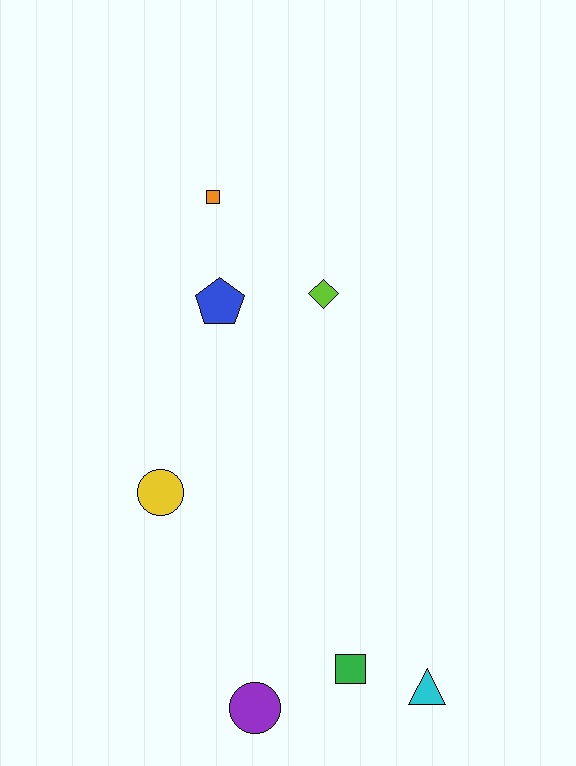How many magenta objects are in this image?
There are no magenta objects.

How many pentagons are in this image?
There is 1 pentagon.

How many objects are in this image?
There are 7 objects.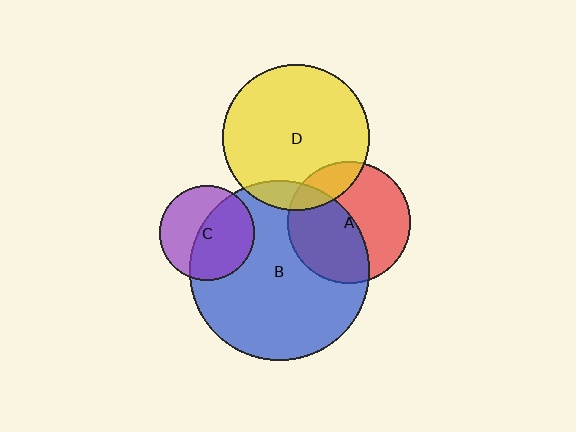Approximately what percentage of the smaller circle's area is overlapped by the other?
Approximately 55%.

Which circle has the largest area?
Circle B (blue).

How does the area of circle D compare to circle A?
Approximately 1.4 times.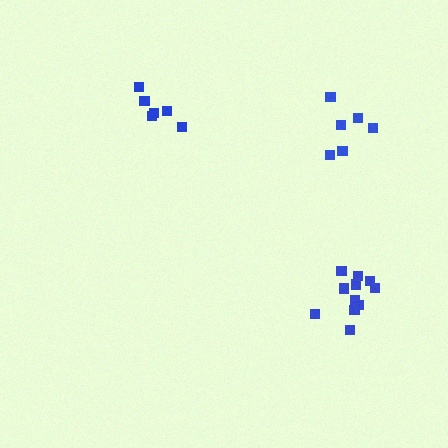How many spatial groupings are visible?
There are 3 spatial groupings.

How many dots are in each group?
Group 1: 6 dots, Group 2: 11 dots, Group 3: 6 dots (23 total).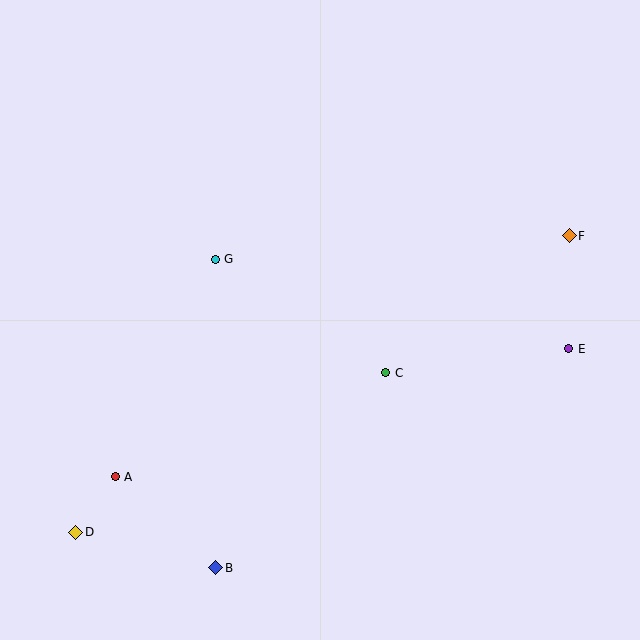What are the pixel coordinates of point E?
Point E is at (569, 349).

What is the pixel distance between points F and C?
The distance between F and C is 229 pixels.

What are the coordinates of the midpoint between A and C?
The midpoint between A and C is at (251, 425).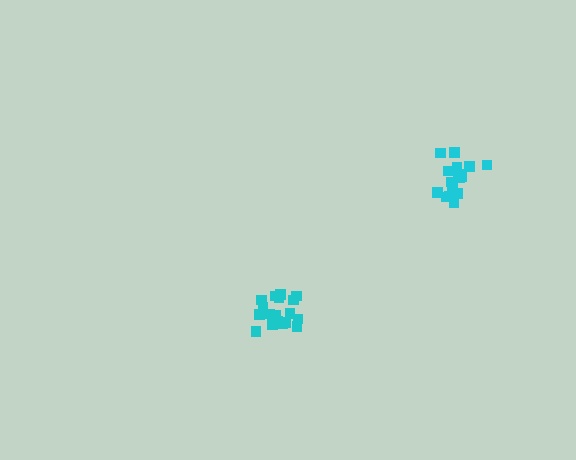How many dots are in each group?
Group 1: 19 dots, Group 2: 17 dots (36 total).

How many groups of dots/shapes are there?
There are 2 groups.